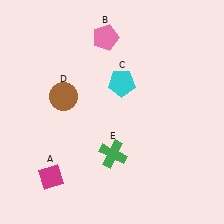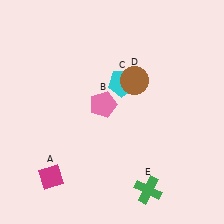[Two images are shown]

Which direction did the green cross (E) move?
The green cross (E) moved down.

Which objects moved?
The objects that moved are: the pink pentagon (B), the brown circle (D), the green cross (E).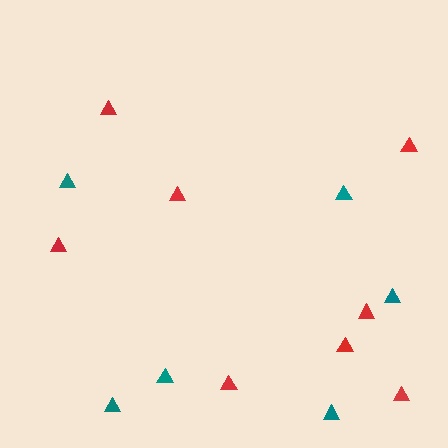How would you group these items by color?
There are 2 groups: one group of teal triangles (6) and one group of red triangles (8).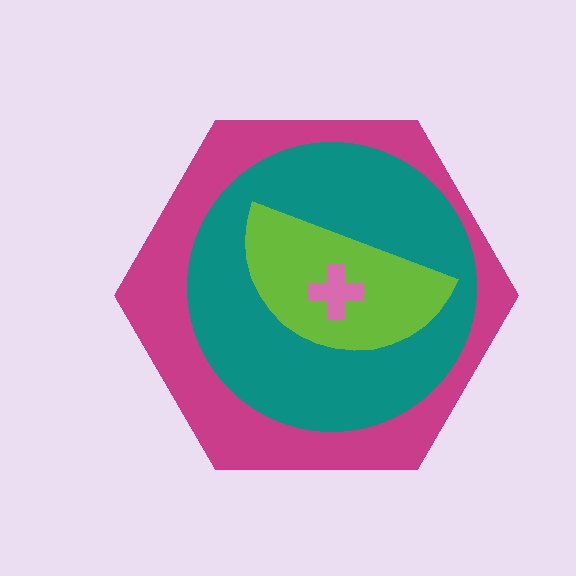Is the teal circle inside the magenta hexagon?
Yes.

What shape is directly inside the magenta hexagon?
The teal circle.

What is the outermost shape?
The magenta hexagon.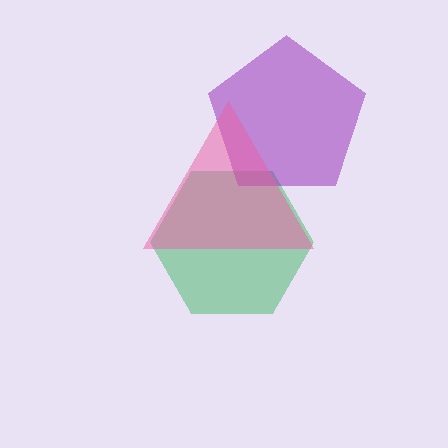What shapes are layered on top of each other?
The layered shapes are: a green hexagon, a purple pentagon, a pink triangle.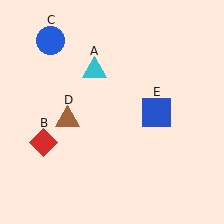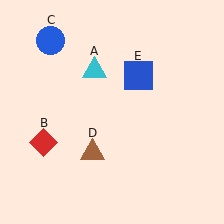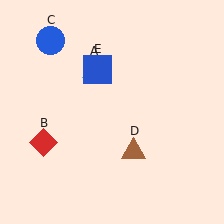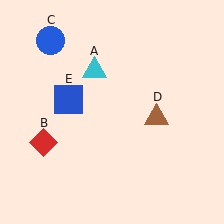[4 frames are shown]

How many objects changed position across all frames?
2 objects changed position: brown triangle (object D), blue square (object E).